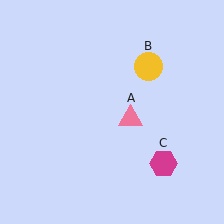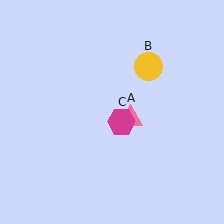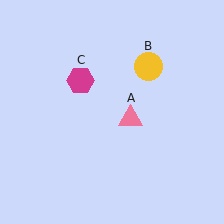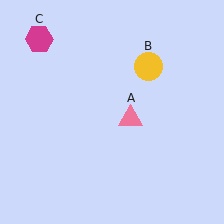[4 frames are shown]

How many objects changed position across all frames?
1 object changed position: magenta hexagon (object C).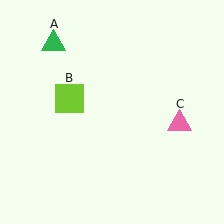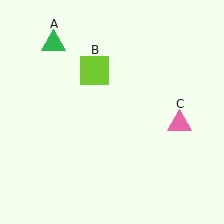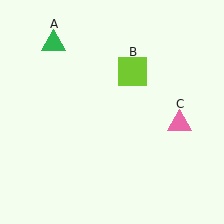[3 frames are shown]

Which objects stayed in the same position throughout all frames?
Green triangle (object A) and pink triangle (object C) remained stationary.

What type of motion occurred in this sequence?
The lime square (object B) rotated clockwise around the center of the scene.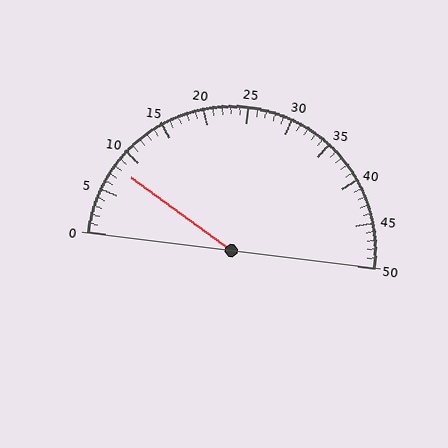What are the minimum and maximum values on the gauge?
The gauge ranges from 0 to 50.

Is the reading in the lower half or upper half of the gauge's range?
The reading is in the lower half of the range (0 to 50).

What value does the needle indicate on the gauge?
The needle indicates approximately 8.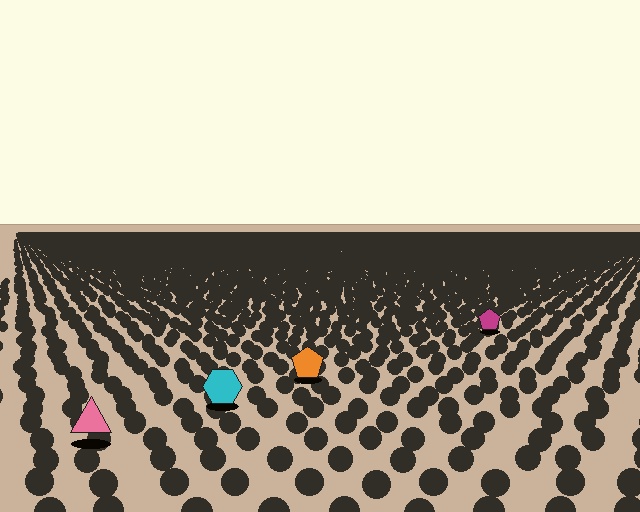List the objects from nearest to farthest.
From nearest to farthest: the pink triangle, the cyan hexagon, the orange pentagon, the magenta pentagon.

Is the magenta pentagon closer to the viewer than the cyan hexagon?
No. The cyan hexagon is closer — you can tell from the texture gradient: the ground texture is coarser near it.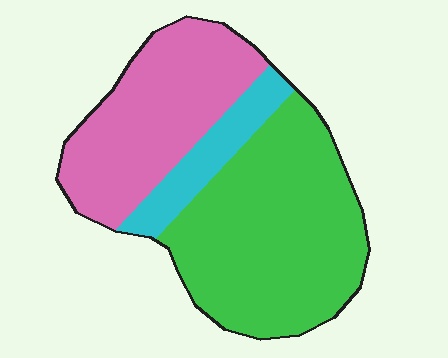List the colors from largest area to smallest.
From largest to smallest: green, pink, cyan.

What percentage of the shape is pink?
Pink covers roughly 35% of the shape.